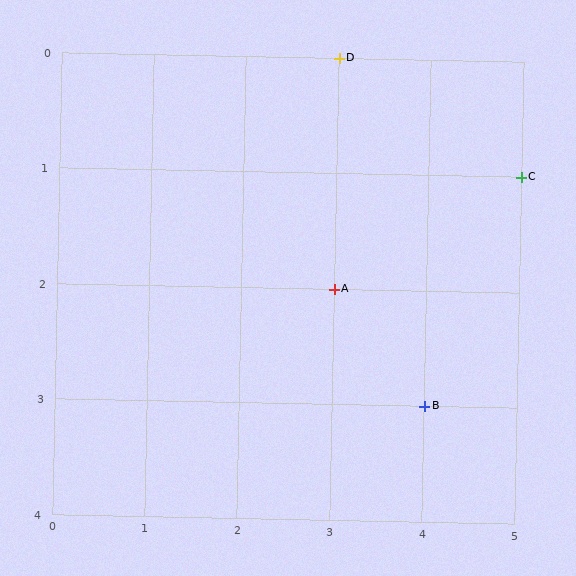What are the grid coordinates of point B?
Point B is at grid coordinates (4, 3).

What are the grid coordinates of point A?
Point A is at grid coordinates (3, 2).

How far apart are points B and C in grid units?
Points B and C are 1 column and 2 rows apart (about 2.2 grid units diagonally).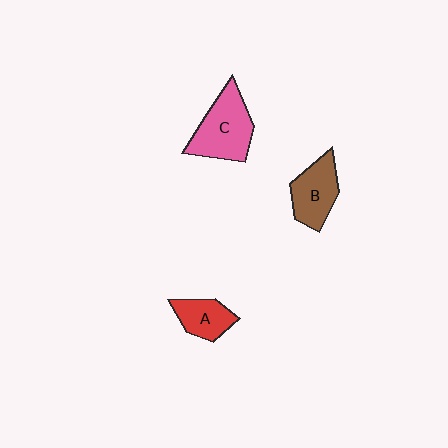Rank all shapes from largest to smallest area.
From largest to smallest: C (pink), B (brown), A (red).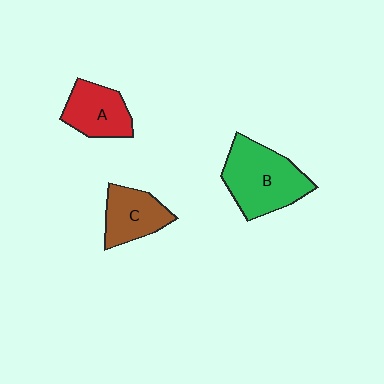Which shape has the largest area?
Shape B (green).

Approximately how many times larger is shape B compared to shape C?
Approximately 1.6 times.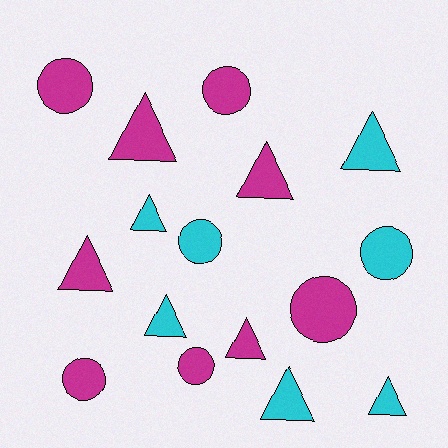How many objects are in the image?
There are 16 objects.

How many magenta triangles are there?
There are 4 magenta triangles.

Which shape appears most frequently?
Triangle, with 9 objects.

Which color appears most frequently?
Magenta, with 9 objects.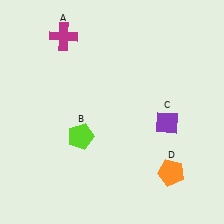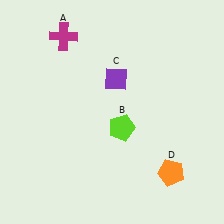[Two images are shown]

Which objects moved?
The objects that moved are: the lime pentagon (B), the purple diamond (C).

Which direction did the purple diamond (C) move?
The purple diamond (C) moved left.